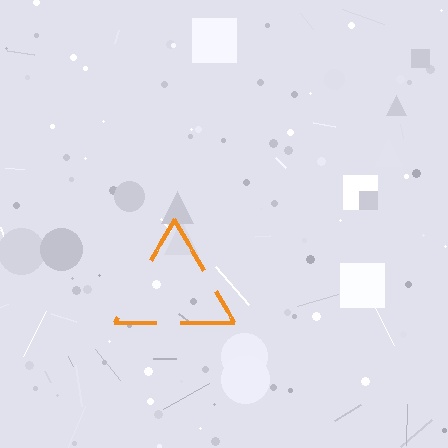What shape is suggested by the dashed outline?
The dashed outline suggests a triangle.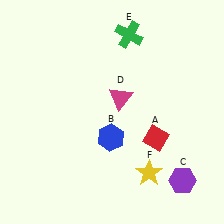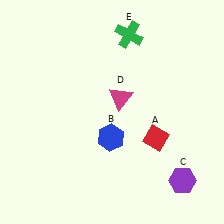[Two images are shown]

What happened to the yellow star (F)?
The yellow star (F) was removed in Image 2. It was in the bottom-right area of Image 1.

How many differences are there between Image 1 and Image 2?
There is 1 difference between the two images.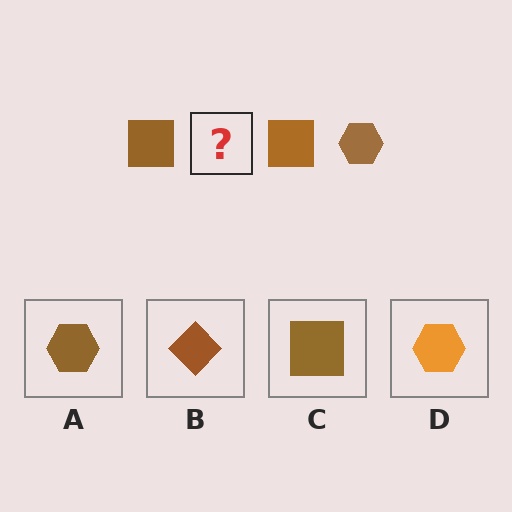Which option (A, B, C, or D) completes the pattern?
A.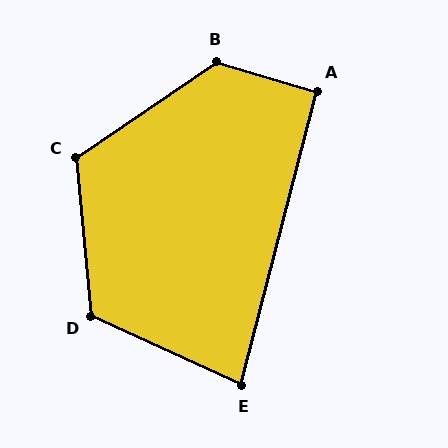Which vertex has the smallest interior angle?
E, at approximately 80 degrees.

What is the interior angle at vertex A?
Approximately 92 degrees (approximately right).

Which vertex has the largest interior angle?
B, at approximately 129 degrees.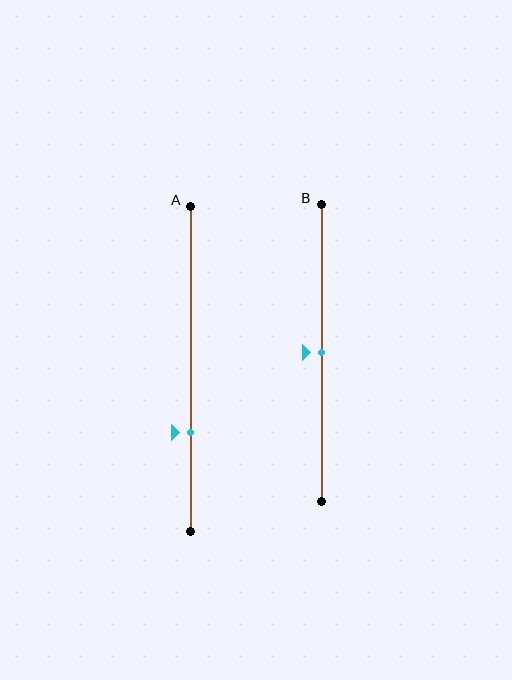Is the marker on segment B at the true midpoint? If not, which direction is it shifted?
Yes, the marker on segment B is at the true midpoint.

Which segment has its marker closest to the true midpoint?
Segment B has its marker closest to the true midpoint.